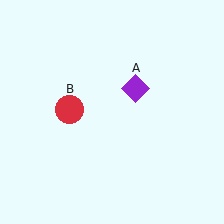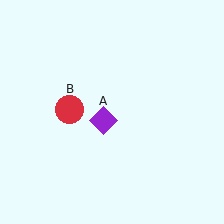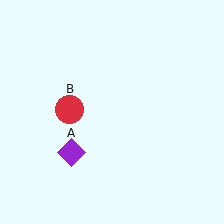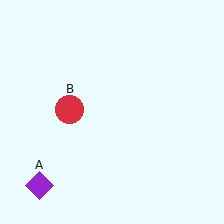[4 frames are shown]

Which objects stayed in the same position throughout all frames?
Red circle (object B) remained stationary.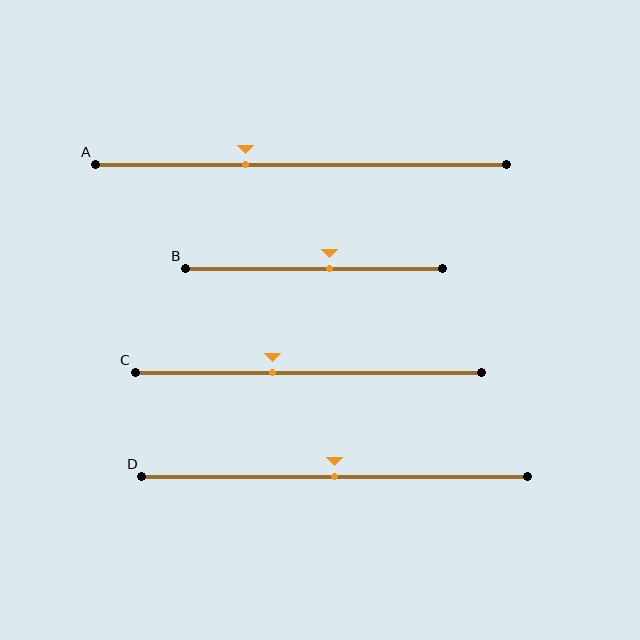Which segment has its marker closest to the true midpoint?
Segment D has its marker closest to the true midpoint.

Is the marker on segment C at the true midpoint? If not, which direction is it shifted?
No, the marker on segment C is shifted to the left by about 10% of the segment length.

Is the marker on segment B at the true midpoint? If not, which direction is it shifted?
No, the marker on segment B is shifted to the right by about 6% of the segment length.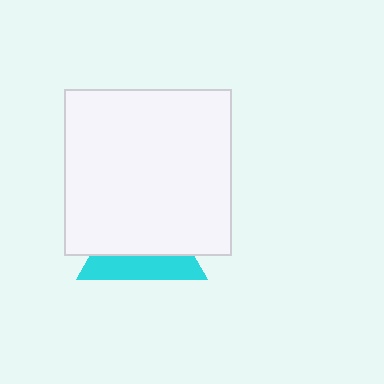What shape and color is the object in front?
The object in front is a white square.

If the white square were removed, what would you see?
You would see the complete cyan triangle.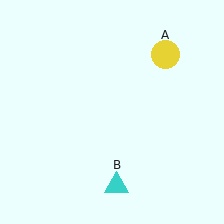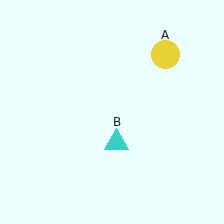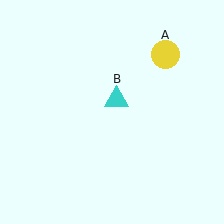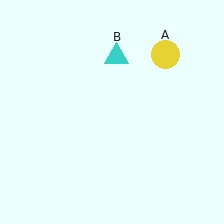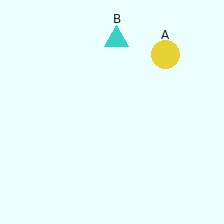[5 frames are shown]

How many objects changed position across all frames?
1 object changed position: cyan triangle (object B).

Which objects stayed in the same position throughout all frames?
Yellow circle (object A) remained stationary.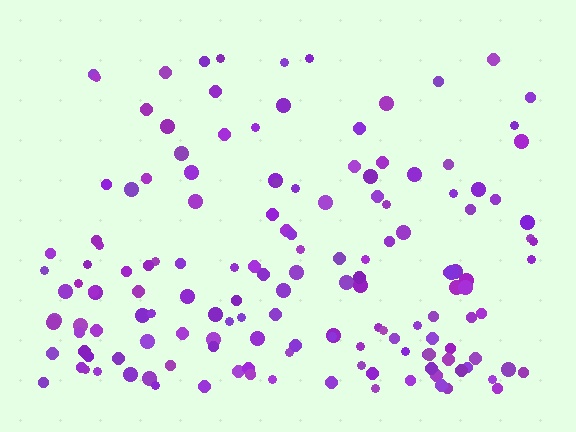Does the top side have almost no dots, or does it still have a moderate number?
Still a moderate number, just noticeably fewer than the bottom.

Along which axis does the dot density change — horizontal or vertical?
Vertical.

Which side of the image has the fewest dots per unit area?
The top.